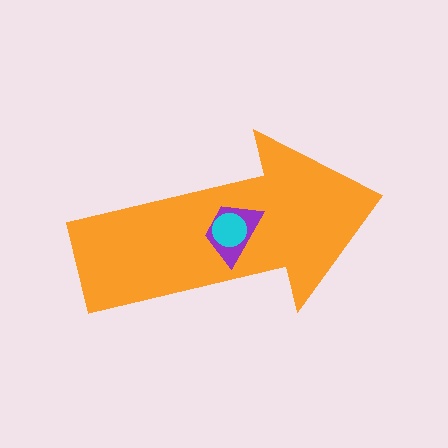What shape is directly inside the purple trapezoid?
The cyan circle.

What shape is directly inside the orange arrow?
The purple trapezoid.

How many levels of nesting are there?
3.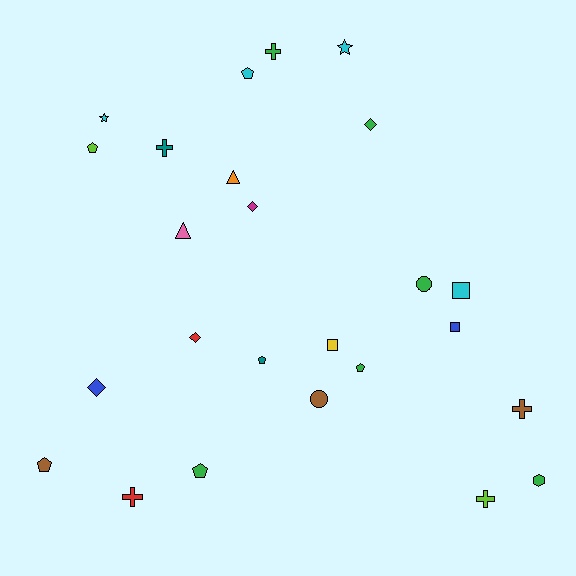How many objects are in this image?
There are 25 objects.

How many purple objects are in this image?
There are no purple objects.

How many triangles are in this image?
There are 2 triangles.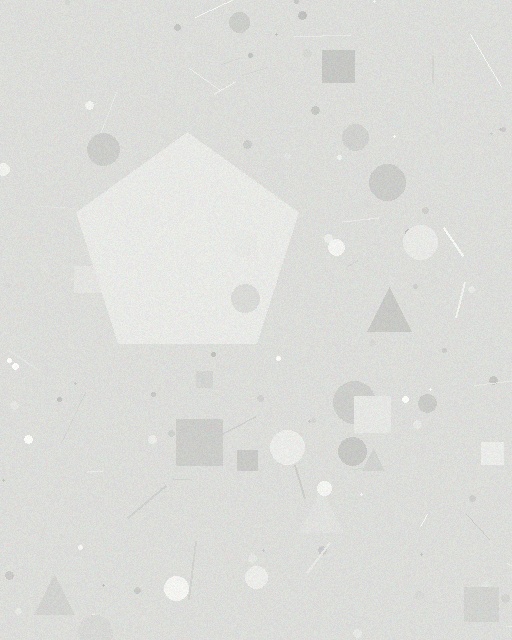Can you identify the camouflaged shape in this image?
The camouflaged shape is a pentagon.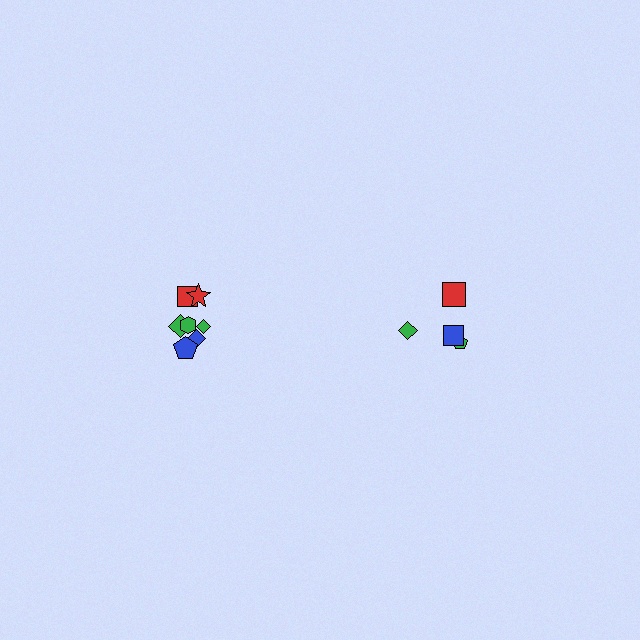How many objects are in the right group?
There are 4 objects.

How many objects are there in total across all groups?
There are 11 objects.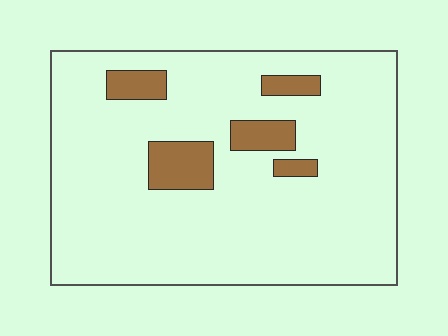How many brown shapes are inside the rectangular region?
5.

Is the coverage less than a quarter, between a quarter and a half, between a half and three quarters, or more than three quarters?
Less than a quarter.